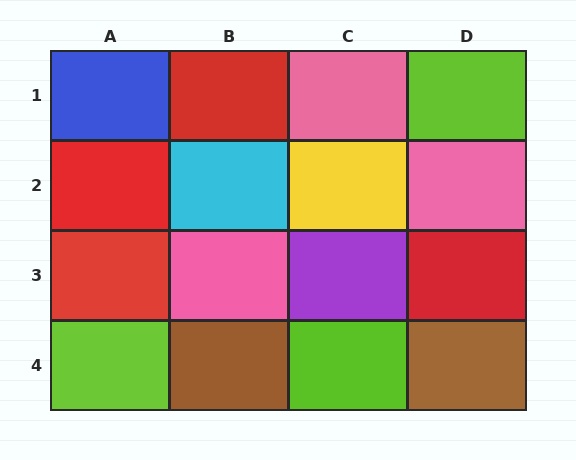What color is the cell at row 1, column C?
Pink.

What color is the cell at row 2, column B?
Cyan.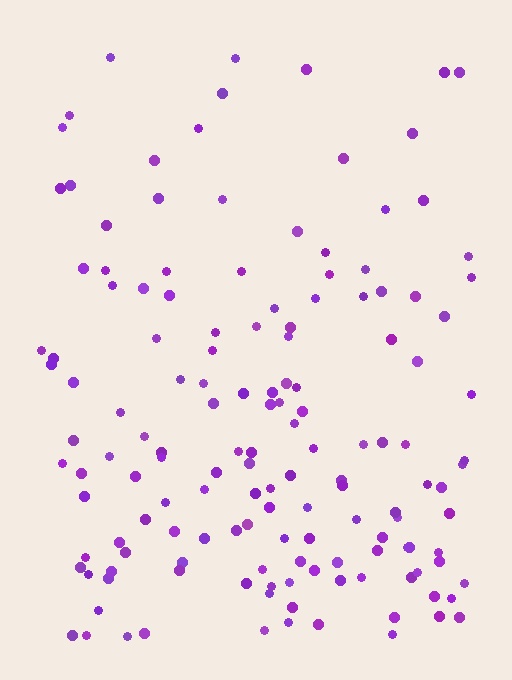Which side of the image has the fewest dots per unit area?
The top.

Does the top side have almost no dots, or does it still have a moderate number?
Still a moderate number, just noticeably fewer than the bottom.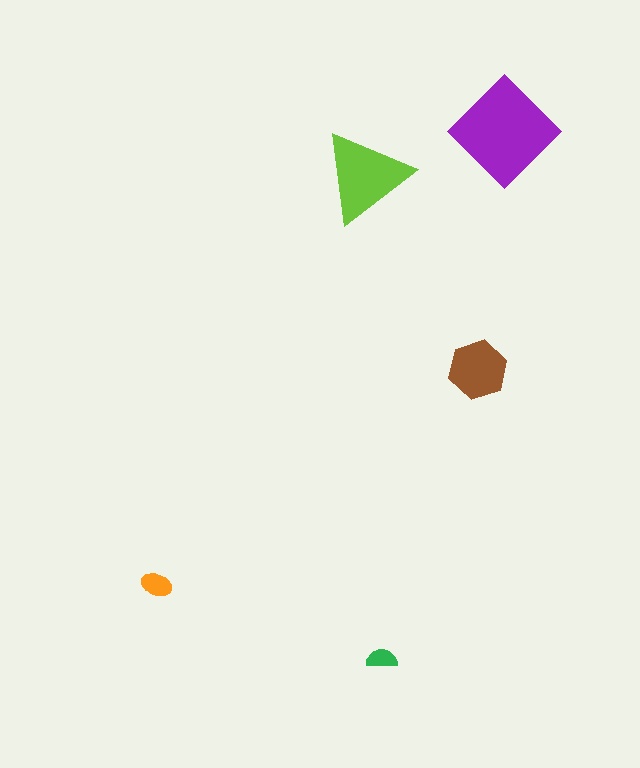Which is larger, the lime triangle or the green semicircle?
The lime triangle.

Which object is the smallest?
The green semicircle.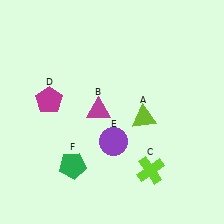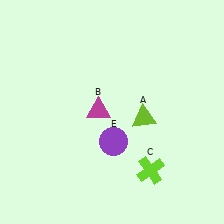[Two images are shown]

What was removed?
The magenta pentagon (D), the green pentagon (F) were removed in Image 2.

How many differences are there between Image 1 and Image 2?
There are 2 differences between the two images.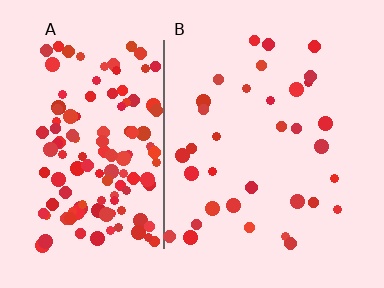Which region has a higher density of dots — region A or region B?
A (the left).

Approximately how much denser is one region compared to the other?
Approximately 3.9× — region A over region B.